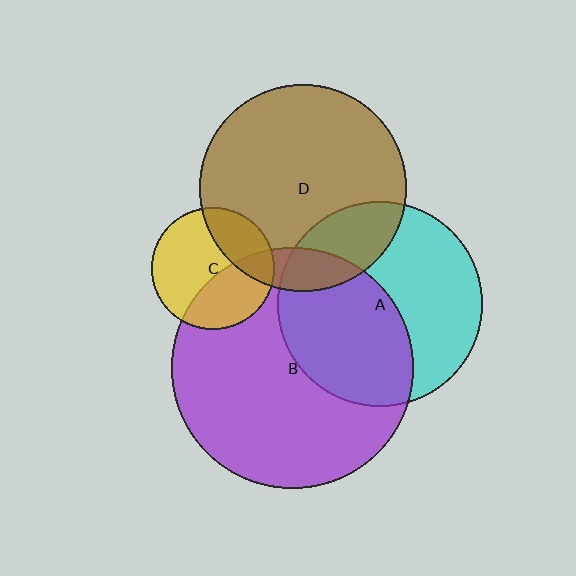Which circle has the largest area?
Circle B (purple).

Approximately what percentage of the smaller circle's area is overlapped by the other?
Approximately 50%.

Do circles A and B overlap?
Yes.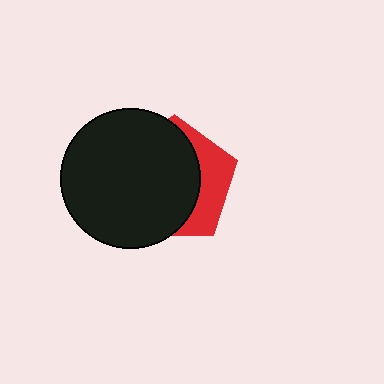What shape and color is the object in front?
The object in front is a black circle.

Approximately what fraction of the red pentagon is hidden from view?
Roughly 69% of the red pentagon is hidden behind the black circle.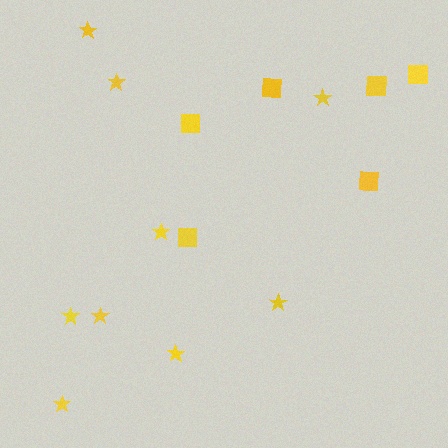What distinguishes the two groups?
There are 2 groups: one group of stars (9) and one group of squares (6).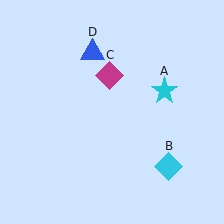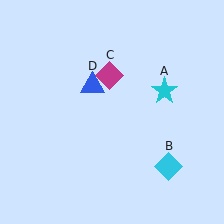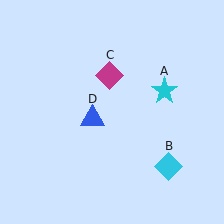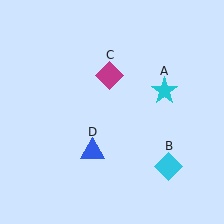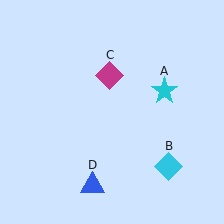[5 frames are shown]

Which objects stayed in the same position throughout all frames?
Cyan star (object A) and cyan diamond (object B) and magenta diamond (object C) remained stationary.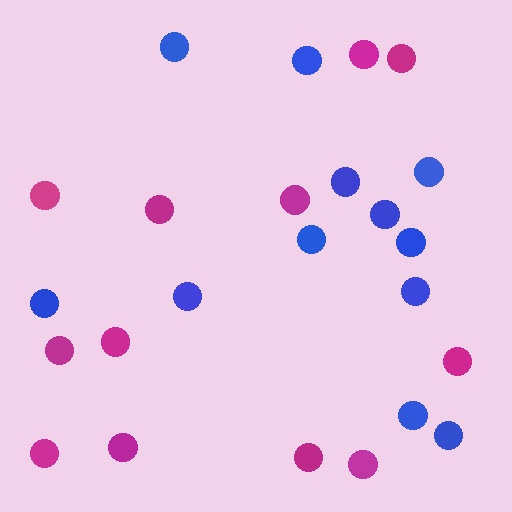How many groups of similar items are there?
There are 2 groups: one group of blue circles (12) and one group of magenta circles (12).